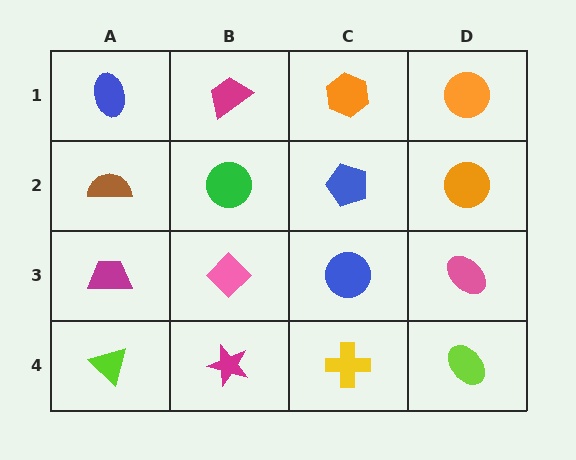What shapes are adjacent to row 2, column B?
A magenta trapezoid (row 1, column B), a pink diamond (row 3, column B), a brown semicircle (row 2, column A), a blue pentagon (row 2, column C).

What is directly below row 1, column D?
An orange circle.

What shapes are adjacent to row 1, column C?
A blue pentagon (row 2, column C), a magenta trapezoid (row 1, column B), an orange circle (row 1, column D).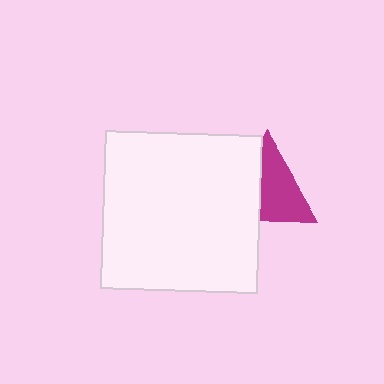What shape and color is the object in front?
The object in front is a white square.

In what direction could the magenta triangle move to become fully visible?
The magenta triangle could move right. That would shift it out from behind the white square entirely.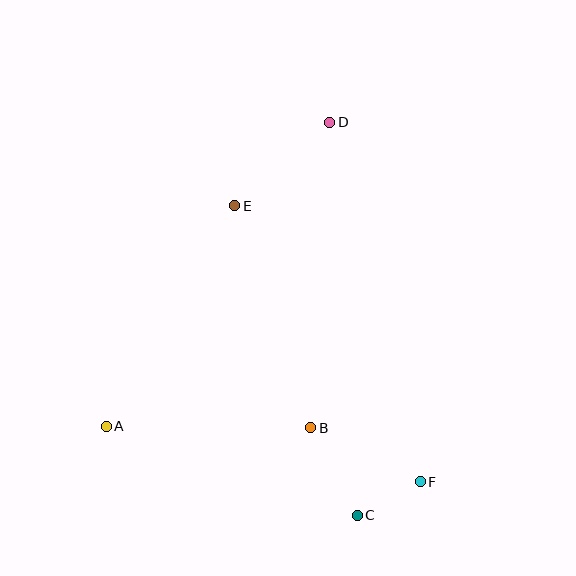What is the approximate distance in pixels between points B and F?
The distance between B and F is approximately 122 pixels.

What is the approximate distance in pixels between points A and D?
The distance between A and D is approximately 377 pixels.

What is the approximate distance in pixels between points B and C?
The distance between B and C is approximately 99 pixels.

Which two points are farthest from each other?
Points C and D are farthest from each other.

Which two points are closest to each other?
Points C and F are closest to each other.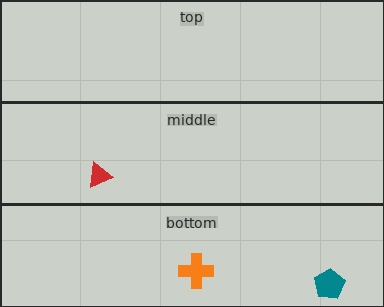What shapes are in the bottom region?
The teal pentagon, the orange cross.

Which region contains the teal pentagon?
The bottom region.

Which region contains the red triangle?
The middle region.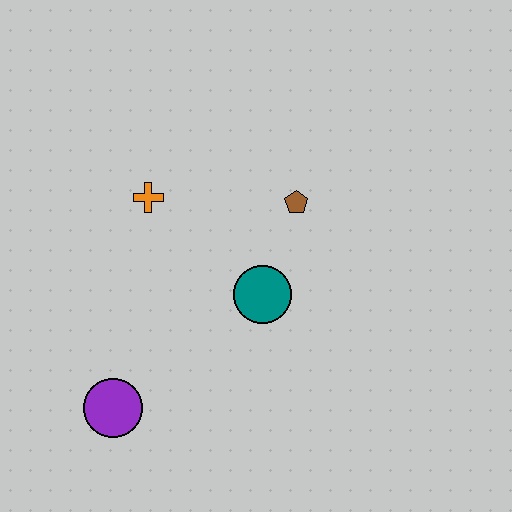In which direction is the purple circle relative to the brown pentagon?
The purple circle is below the brown pentagon.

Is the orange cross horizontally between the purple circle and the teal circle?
Yes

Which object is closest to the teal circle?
The brown pentagon is closest to the teal circle.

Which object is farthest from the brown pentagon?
The purple circle is farthest from the brown pentagon.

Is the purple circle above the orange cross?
No